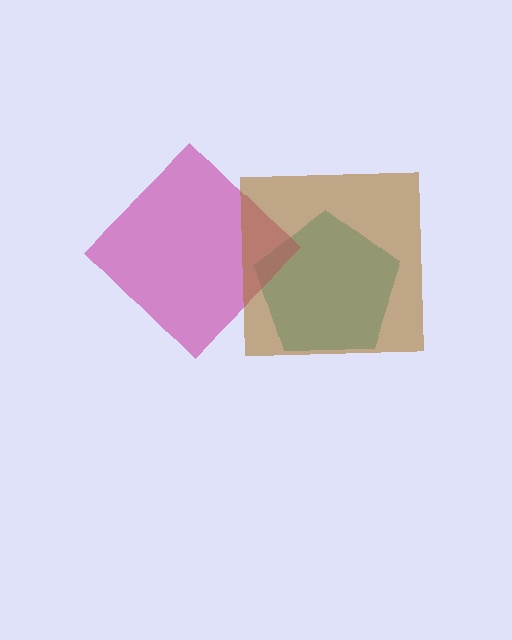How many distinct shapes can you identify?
There are 3 distinct shapes: a teal pentagon, a magenta diamond, a brown square.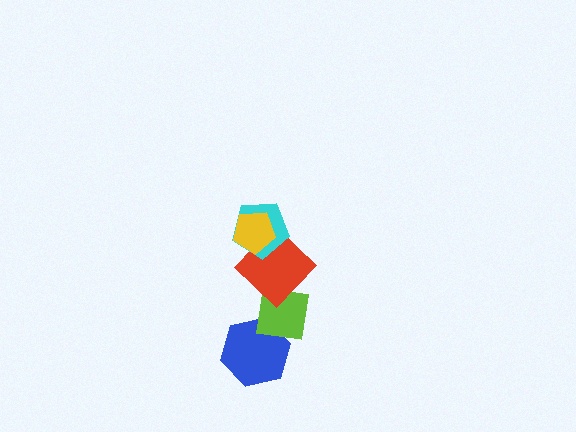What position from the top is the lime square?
The lime square is 4th from the top.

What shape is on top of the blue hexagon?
The lime square is on top of the blue hexagon.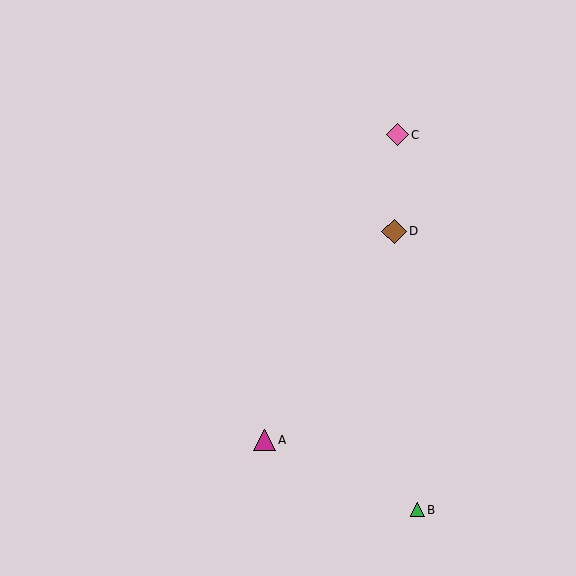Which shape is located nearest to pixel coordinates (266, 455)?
The magenta triangle (labeled A) at (264, 440) is nearest to that location.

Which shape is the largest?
The brown diamond (labeled D) is the largest.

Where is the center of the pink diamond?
The center of the pink diamond is at (397, 135).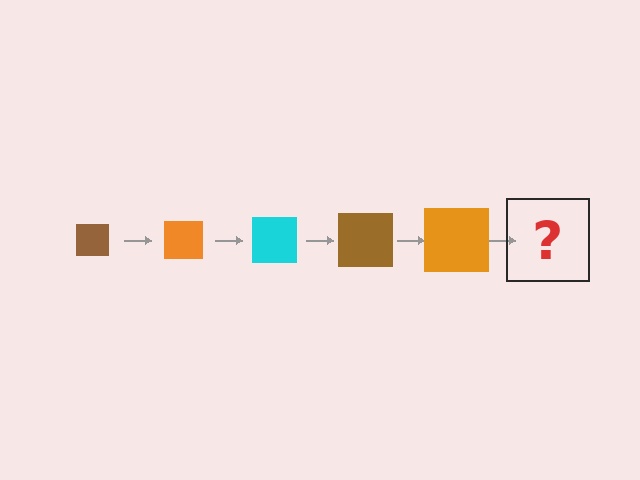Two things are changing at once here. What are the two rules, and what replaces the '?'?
The two rules are that the square grows larger each step and the color cycles through brown, orange, and cyan. The '?' should be a cyan square, larger than the previous one.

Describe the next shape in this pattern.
It should be a cyan square, larger than the previous one.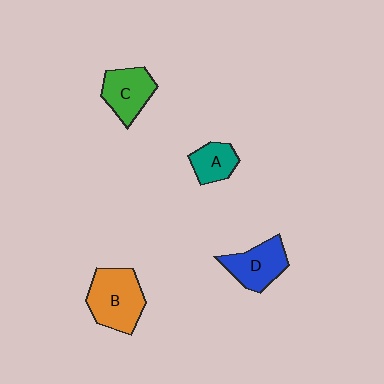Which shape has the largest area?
Shape B (orange).